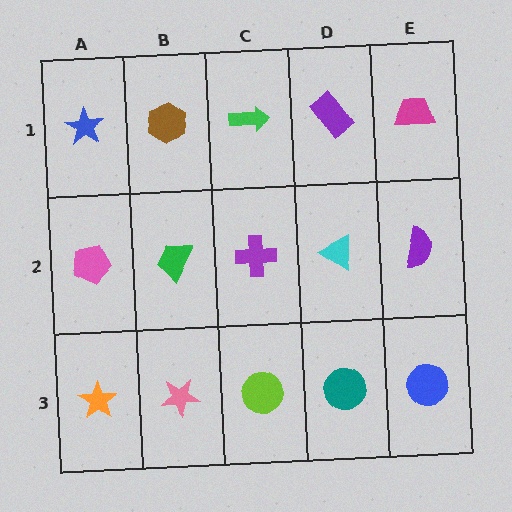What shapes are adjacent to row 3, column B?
A green trapezoid (row 2, column B), an orange star (row 3, column A), a lime circle (row 3, column C).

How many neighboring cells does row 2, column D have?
4.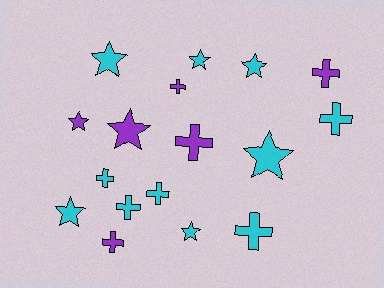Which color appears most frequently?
Cyan, with 11 objects.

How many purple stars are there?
There are 2 purple stars.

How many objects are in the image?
There are 17 objects.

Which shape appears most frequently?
Cross, with 9 objects.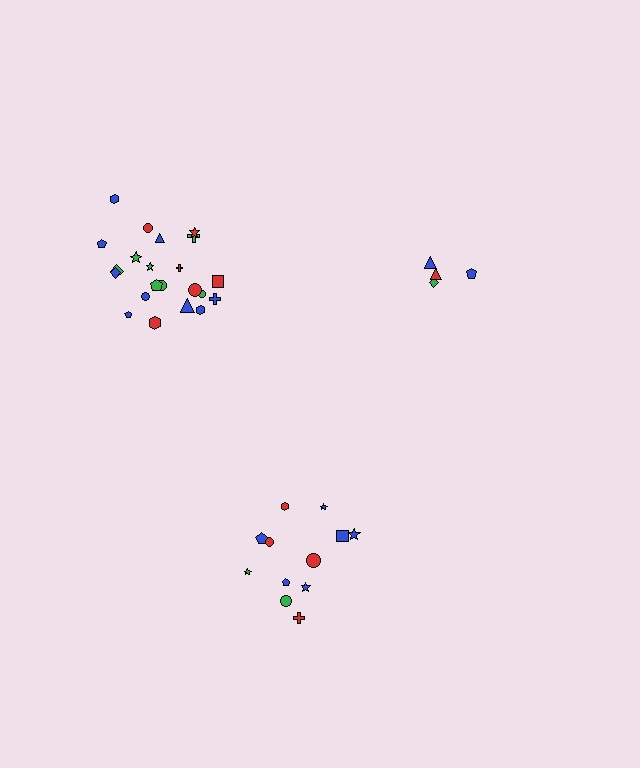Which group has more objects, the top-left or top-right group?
The top-left group.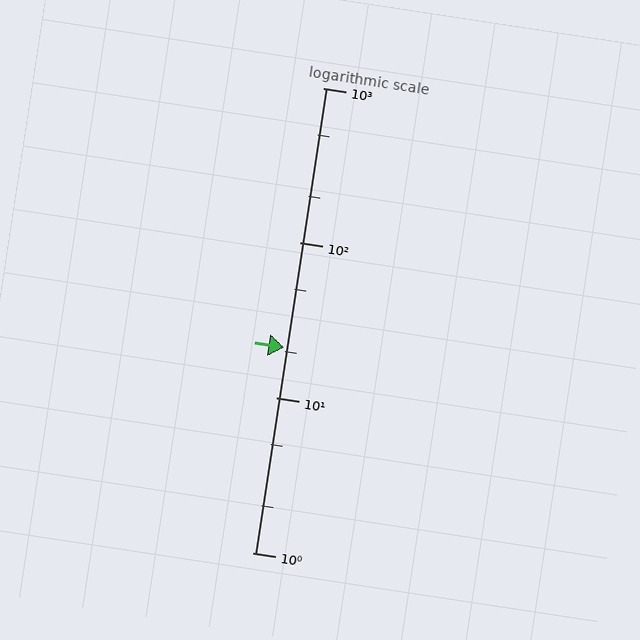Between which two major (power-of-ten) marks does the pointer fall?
The pointer is between 10 and 100.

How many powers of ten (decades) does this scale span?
The scale spans 3 decades, from 1 to 1000.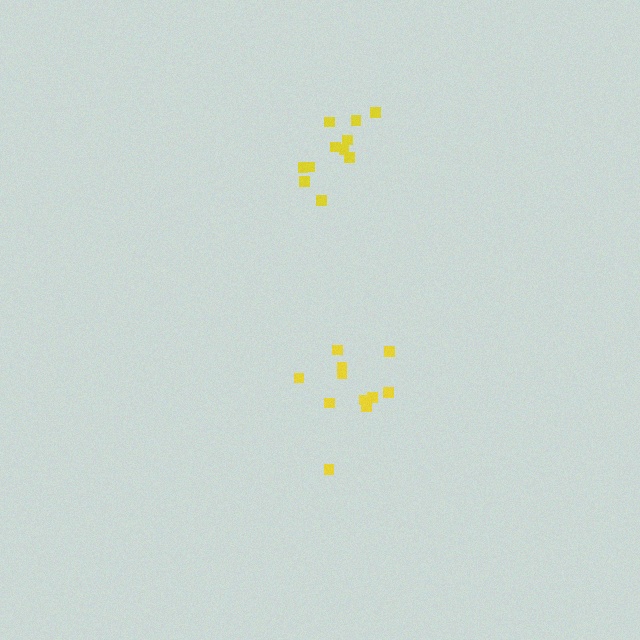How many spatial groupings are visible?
There are 2 spatial groupings.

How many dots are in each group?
Group 1: 11 dots, Group 2: 11 dots (22 total).